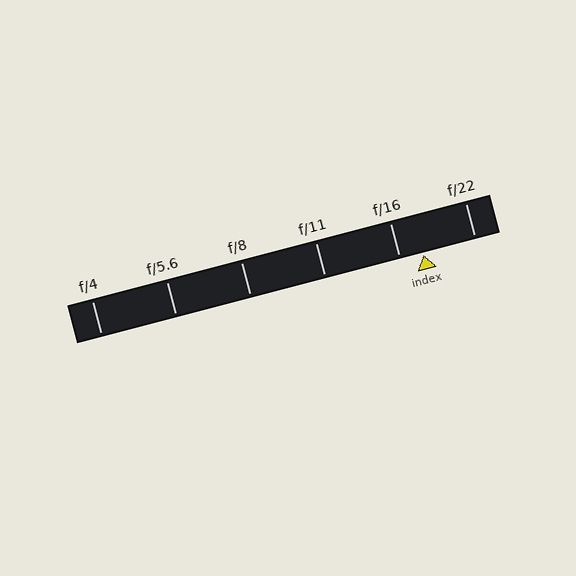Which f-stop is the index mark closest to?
The index mark is closest to f/16.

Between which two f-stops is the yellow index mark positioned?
The index mark is between f/16 and f/22.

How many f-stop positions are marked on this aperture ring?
There are 6 f-stop positions marked.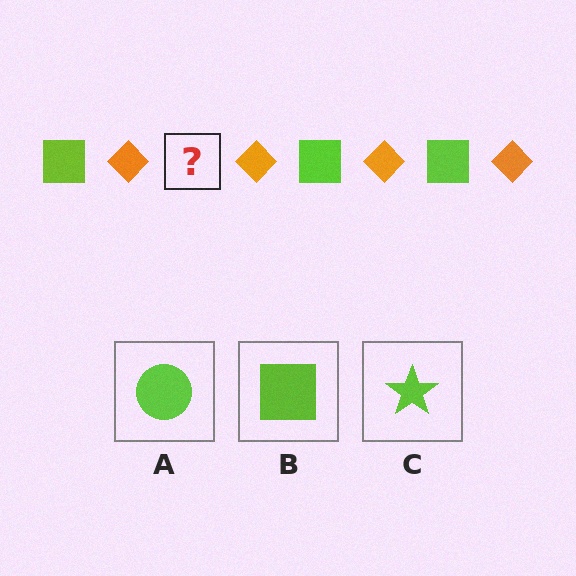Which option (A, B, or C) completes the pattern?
B.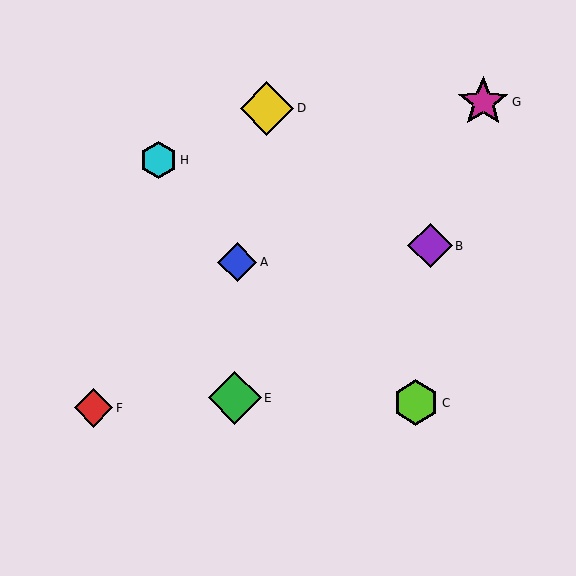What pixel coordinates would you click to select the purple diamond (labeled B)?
Click at (430, 246) to select the purple diamond B.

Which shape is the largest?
The yellow diamond (labeled D) is the largest.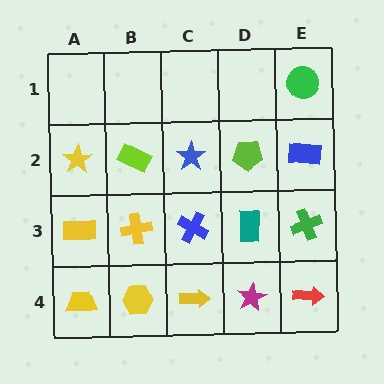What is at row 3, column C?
A blue cross.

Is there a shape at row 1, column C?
No, that cell is empty.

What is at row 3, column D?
A teal rectangle.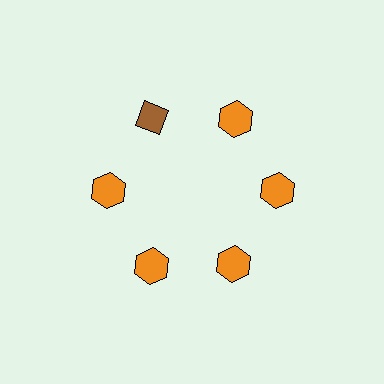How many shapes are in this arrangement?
There are 6 shapes arranged in a ring pattern.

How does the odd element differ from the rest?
It differs in both color (brown instead of orange) and shape (diamond instead of hexagon).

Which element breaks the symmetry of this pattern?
The brown diamond at roughly the 11 o'clock position breaks the symmetry. All other shapes are orange hexagons.